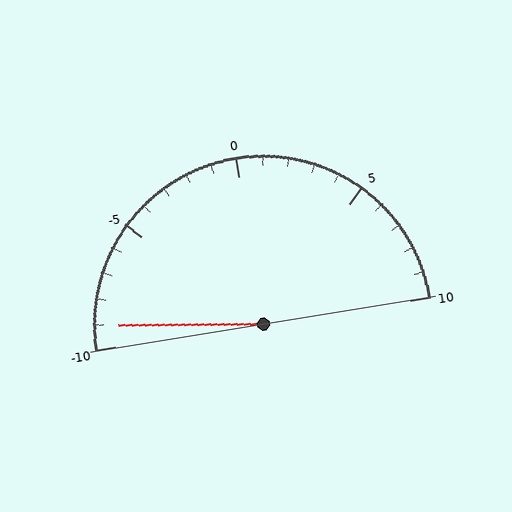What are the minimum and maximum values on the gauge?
The gauge ranges from -10 to 10.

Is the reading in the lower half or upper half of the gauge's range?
The reading is in the lower half of the range (-10 to 10).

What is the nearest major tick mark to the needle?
The nearest major tick mark is -10.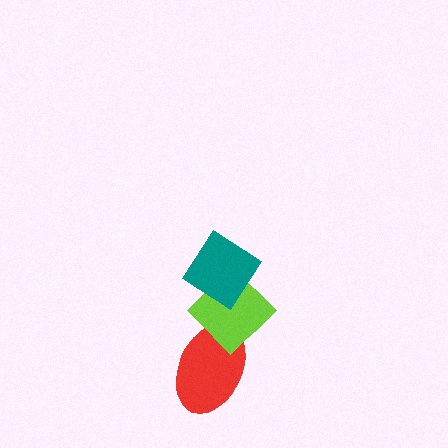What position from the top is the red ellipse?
The red ellipse is 3rd from the top.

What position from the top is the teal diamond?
The teal diamond is 1st from the top.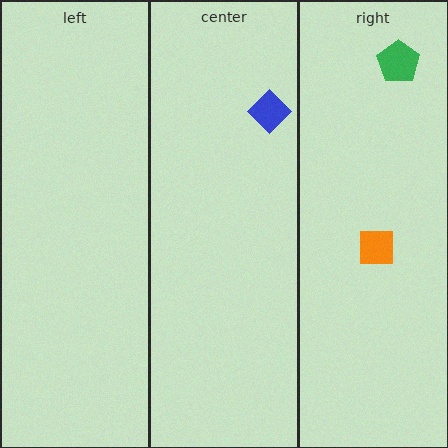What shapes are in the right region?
The green pentagon, the orange square.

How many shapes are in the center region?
1.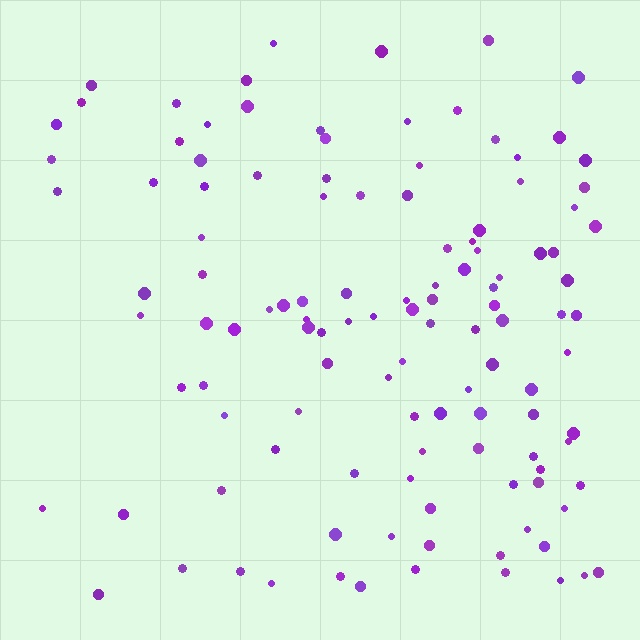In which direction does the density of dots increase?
From left to right, with the right side densest.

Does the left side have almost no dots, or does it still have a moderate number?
Still a moderate number, just noticeably fewer than the right.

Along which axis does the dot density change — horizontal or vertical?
Horizontal.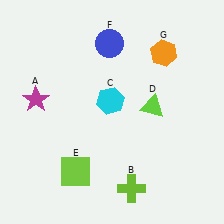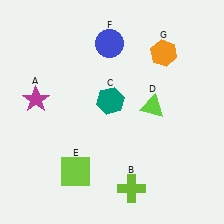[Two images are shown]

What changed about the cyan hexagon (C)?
In Image 1, C is cyan. In Image 2, it changed to teal.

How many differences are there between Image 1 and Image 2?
There is 1 difference between the two images.